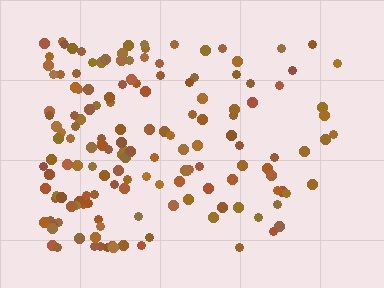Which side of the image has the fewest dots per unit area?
The right.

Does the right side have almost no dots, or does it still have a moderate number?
Still a moderate number, just noticeably fewer than the left.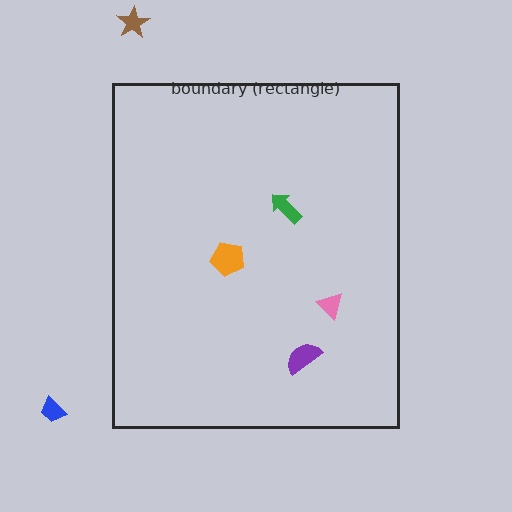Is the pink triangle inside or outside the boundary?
Inside.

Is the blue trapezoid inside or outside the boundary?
Outside.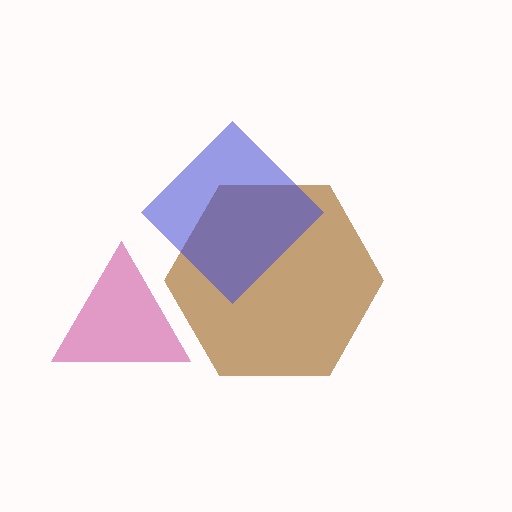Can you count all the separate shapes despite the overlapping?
Yes, there are 3 separate shapes.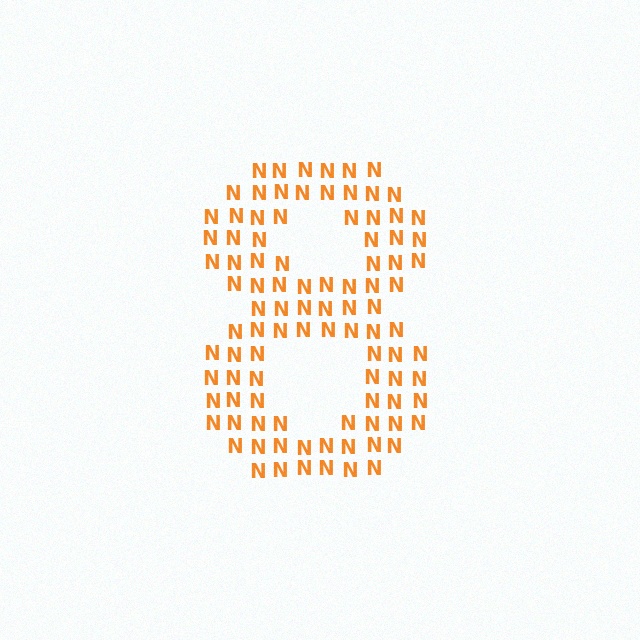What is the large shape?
The large shape is the digit 8.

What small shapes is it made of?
It is made of small letter N's.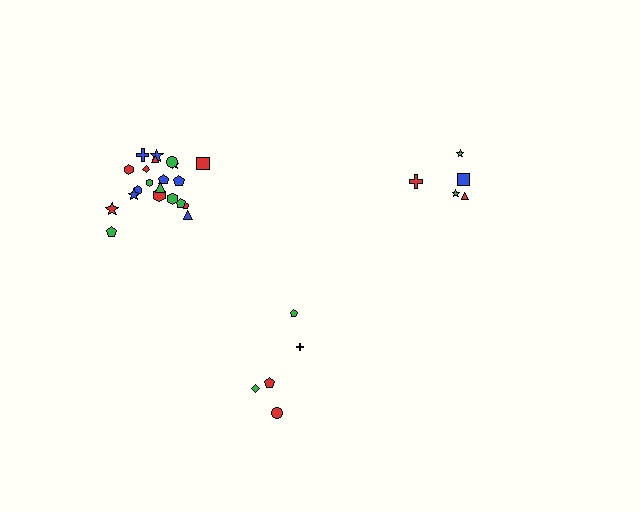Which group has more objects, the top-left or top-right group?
The top-left group.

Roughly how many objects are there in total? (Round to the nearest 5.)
Roughly 30 objects in total.